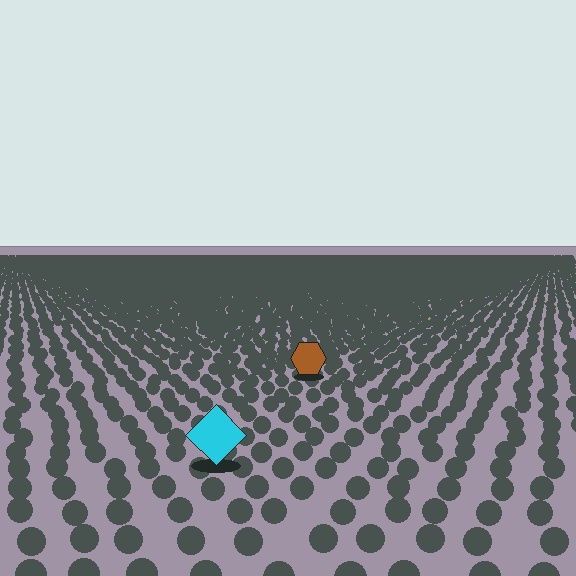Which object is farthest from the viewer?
The brown hexagon is farthest from the viewer. It appears smaller and the ground texture around it is denser.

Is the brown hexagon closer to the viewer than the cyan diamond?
No. The cyan diamond is closer — you can tell from the texture gradient: the ground texture is coarser near it.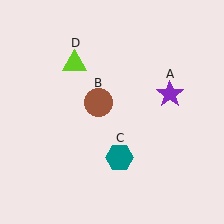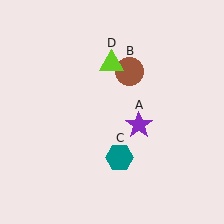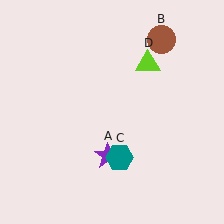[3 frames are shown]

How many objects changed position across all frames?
3 objects changed position: purple star (object A), brown circle (object B), lime triangle (object D).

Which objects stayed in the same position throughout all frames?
Teal hexagon (object C) remained stationary.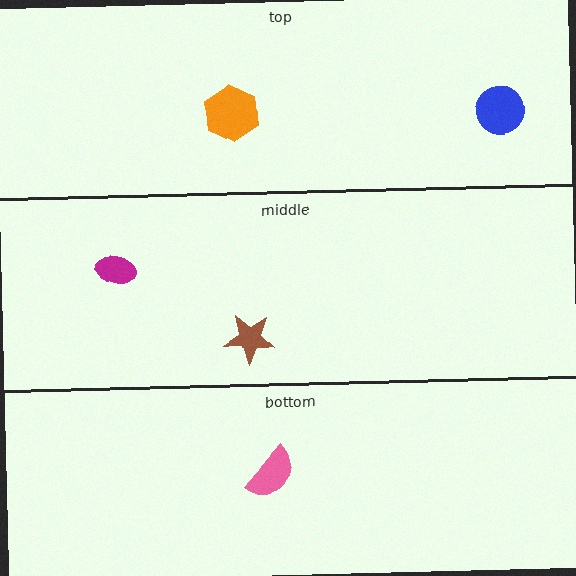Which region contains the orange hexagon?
The top region.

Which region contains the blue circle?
The top region.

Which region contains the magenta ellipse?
The middle region.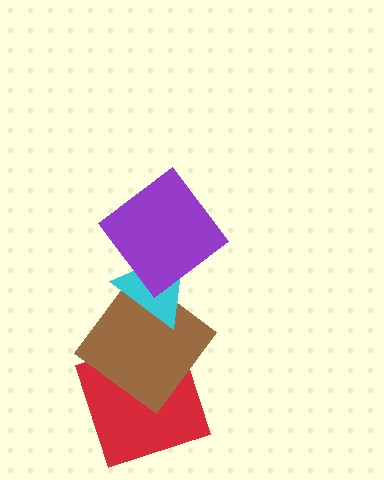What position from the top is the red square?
The red square is 4th from the top.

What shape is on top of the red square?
The brown diamond is on top of the red square.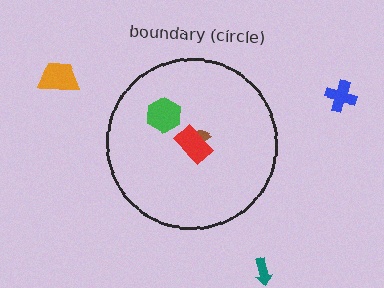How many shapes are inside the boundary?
3 inside, 3 outside.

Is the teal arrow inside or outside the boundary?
Outside.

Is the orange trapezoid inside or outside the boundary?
Outside.